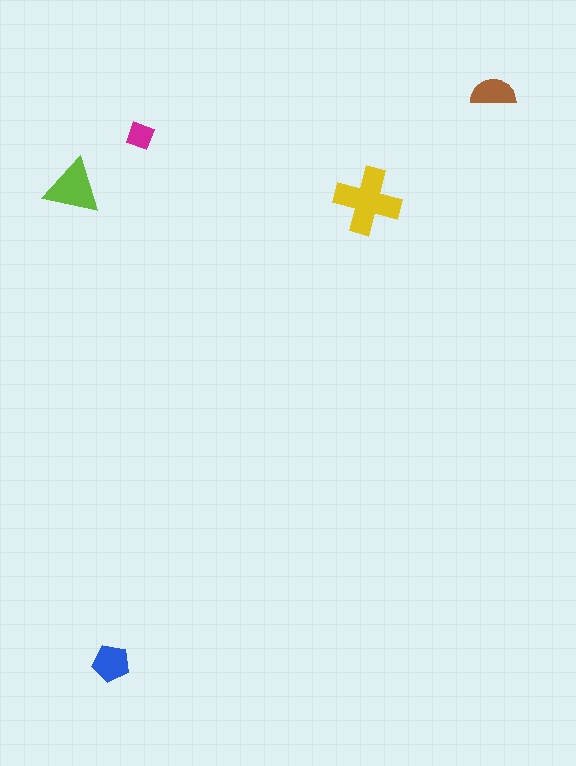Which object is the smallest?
The magenta diamond.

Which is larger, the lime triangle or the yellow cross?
The yellow cross.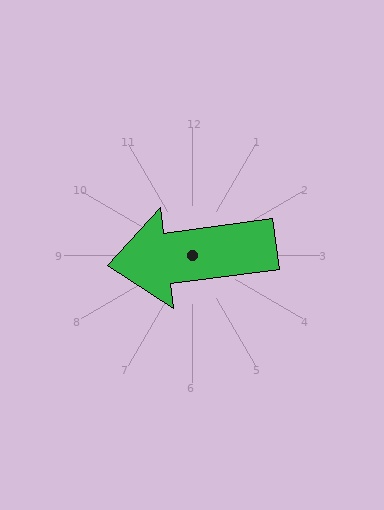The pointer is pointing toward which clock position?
Roughly 9 o'clock.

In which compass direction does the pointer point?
West.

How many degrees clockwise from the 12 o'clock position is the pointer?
Approximately 263 degrees.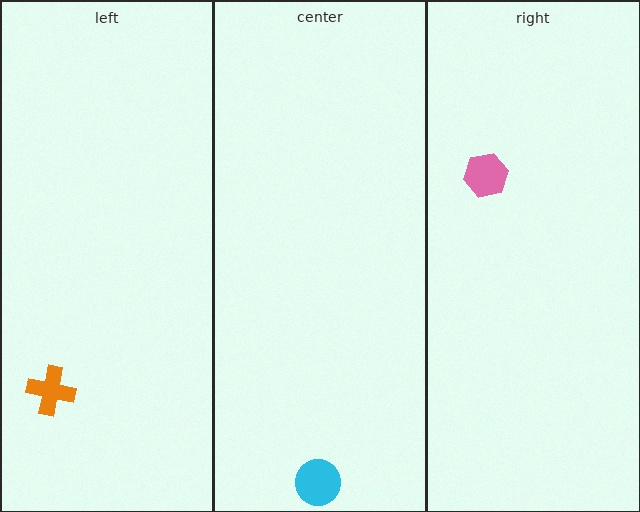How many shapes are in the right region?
1.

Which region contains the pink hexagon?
The right region.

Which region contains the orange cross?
The left region.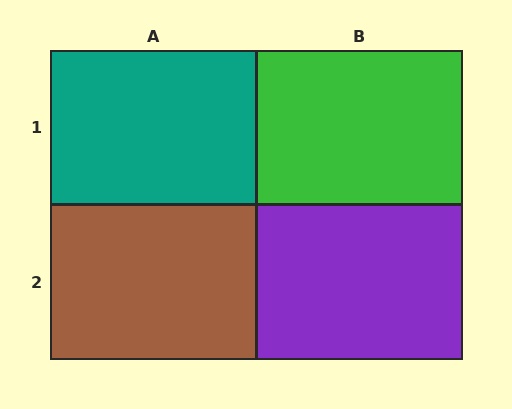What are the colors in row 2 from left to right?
Brown, purple.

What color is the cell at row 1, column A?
Teal.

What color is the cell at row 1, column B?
Green.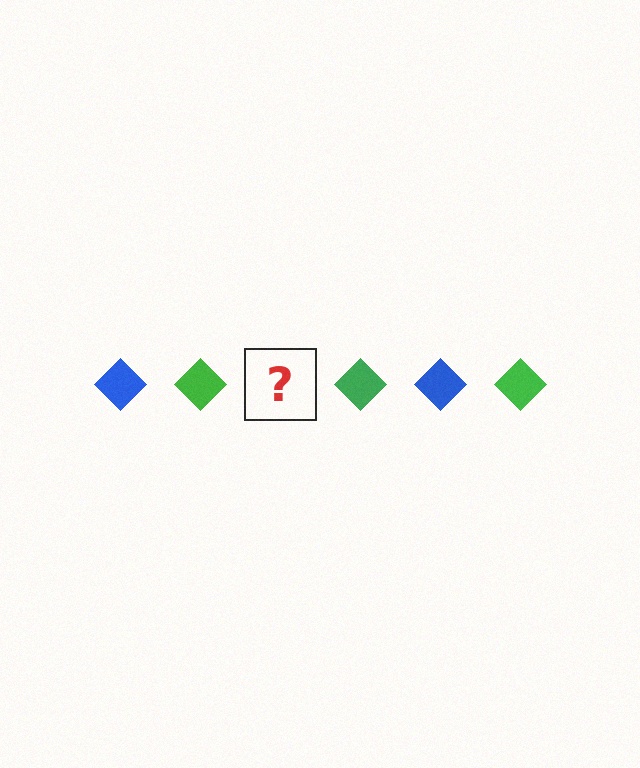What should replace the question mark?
The question mark should be replaced with a blue diamond.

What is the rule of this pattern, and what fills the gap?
The rule is that the pattern cycles through blue, green diamonds. The gap should be filled with a blue diamond.